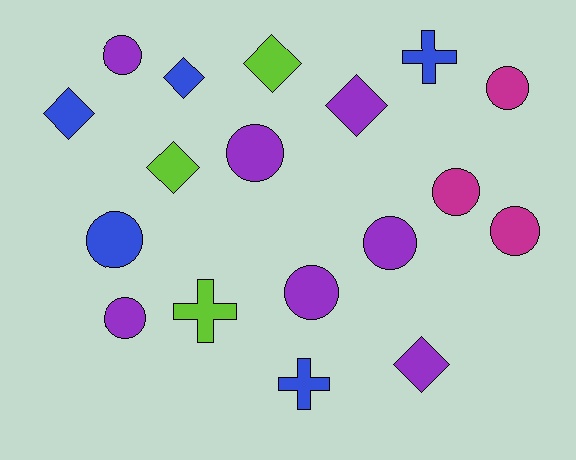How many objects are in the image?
There are 18 objects.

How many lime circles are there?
There are no lime circles.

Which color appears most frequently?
Purple, with 7 objects.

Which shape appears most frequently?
Circle, with 9 objects.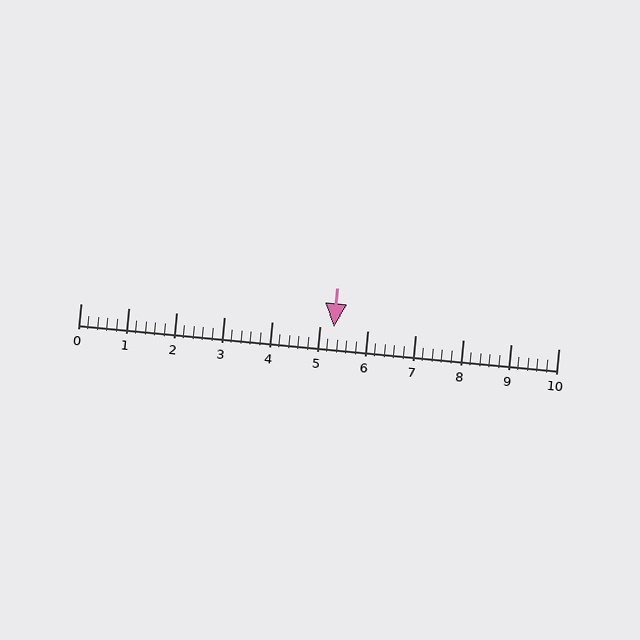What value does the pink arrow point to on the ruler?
The pink arrow points to approximately 5.3.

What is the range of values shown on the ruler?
The ruler shows values from 0 to 10.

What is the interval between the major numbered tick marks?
The major tick marks are spaced 1 units apart.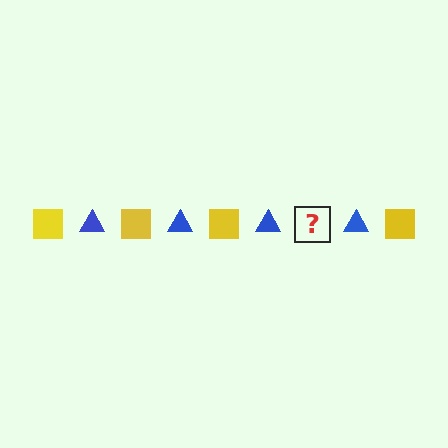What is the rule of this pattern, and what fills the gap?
The rule is that the pattern alternates between yellow square and blue triangle. The gap should be filled with a yellow square.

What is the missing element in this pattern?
The missing element is a yellow square.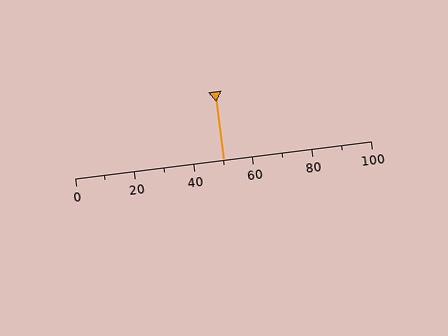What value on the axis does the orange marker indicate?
The marker indicates approximately 50.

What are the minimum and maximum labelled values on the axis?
The axis runs from 0 to 100.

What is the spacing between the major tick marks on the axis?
The major ticks are spaced 20 apart.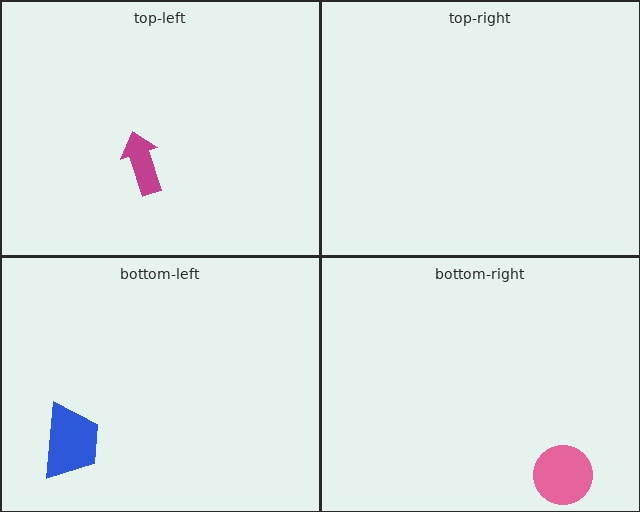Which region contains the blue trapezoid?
The bottom-left region.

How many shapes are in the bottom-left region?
1.